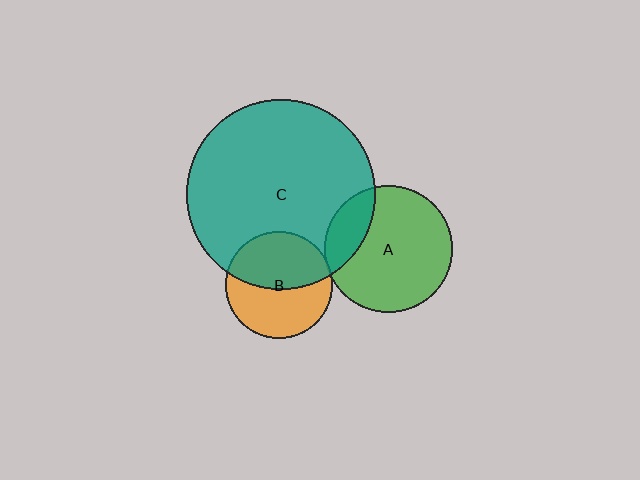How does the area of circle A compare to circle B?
Approximately 1.4 times.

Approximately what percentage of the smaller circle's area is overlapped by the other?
Approximately 5%.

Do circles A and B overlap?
Yes.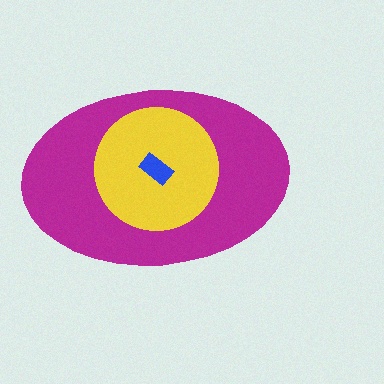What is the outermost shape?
The magenta ellipse.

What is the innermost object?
The blue rectangle.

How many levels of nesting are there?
3.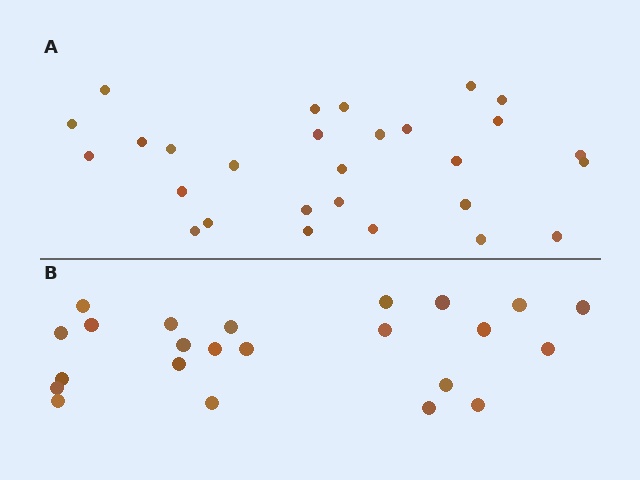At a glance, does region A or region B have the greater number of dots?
Region A (the top region) has more dots.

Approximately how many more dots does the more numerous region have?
Region A has about 5 more dots than region B.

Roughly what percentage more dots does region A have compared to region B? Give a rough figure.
About 20% more.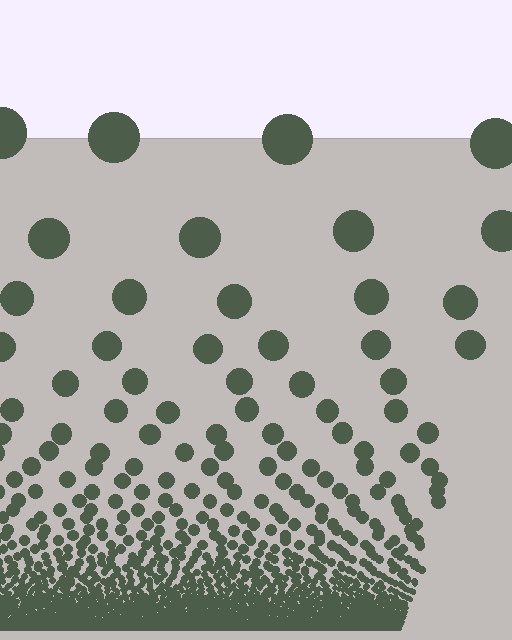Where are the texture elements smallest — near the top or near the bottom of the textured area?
Near the bottom.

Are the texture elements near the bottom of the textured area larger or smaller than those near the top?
Smaller. The gradient is inverted — elements near the bottom are smaller and denser.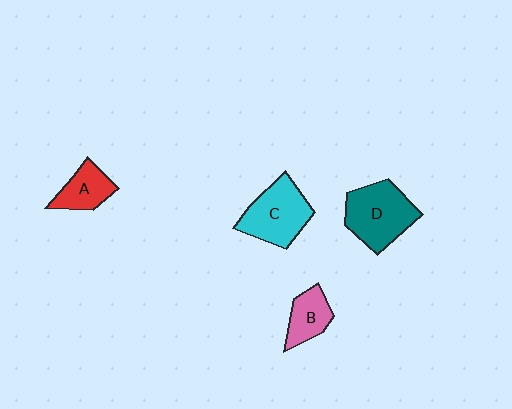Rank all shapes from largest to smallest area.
From largest to smallest: D (teal), C (cyan), A (red), B (pink).